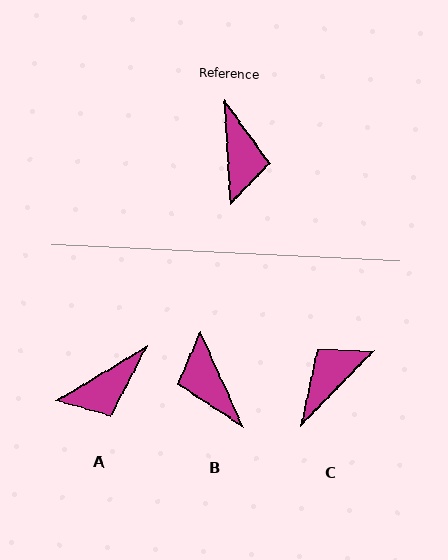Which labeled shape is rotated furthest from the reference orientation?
B, about 159 degrees away.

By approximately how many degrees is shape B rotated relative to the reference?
Approximately 159 degrees clockwise.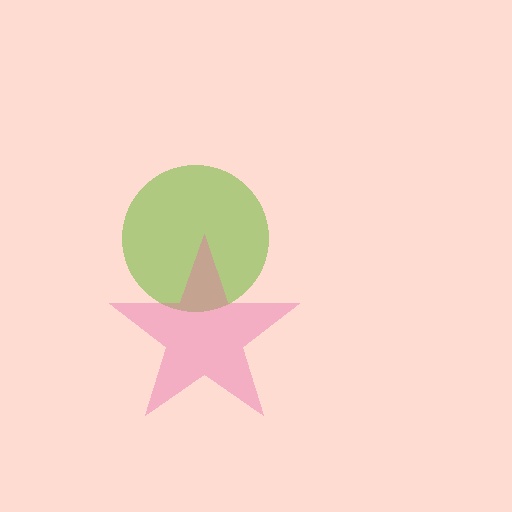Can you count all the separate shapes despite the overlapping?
Yes, there are 2 separate shapes.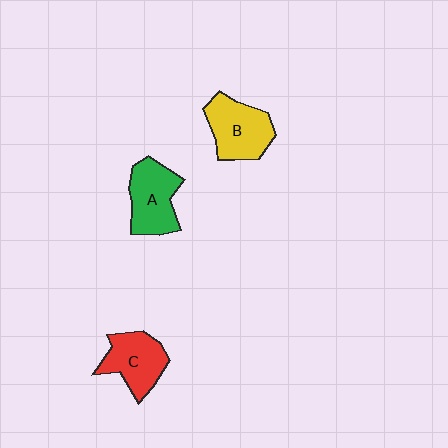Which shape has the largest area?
Shape B (yellow).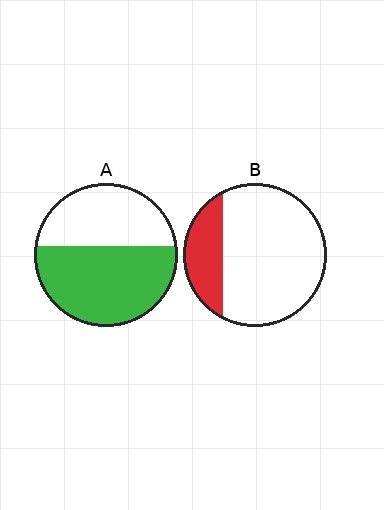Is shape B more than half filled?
No.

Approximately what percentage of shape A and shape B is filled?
A is approximately 60% and B is approximately 25%.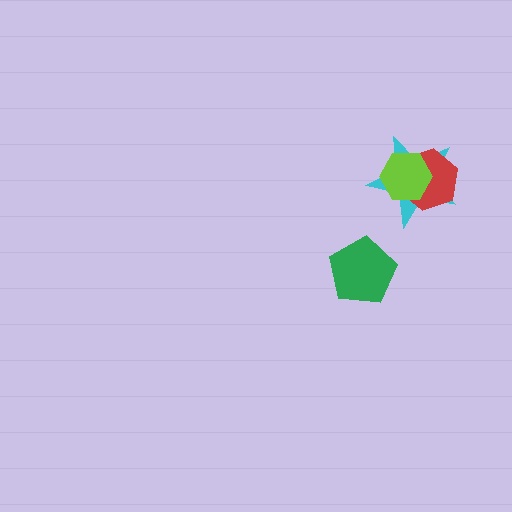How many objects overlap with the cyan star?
2 objects overlap with the cyan star.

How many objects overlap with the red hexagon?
2 objects overlap with the red hexagon.